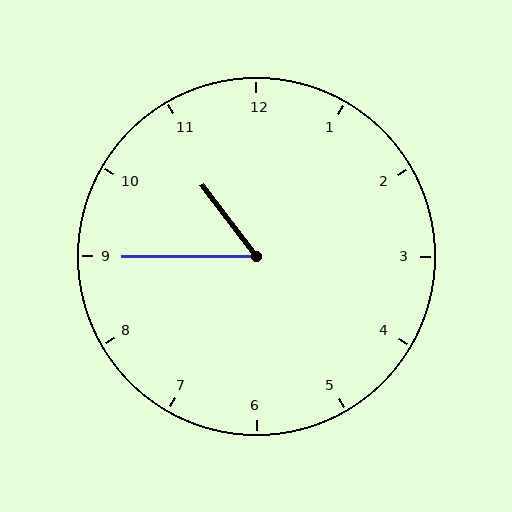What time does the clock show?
10:45.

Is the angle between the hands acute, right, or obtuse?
It is acute.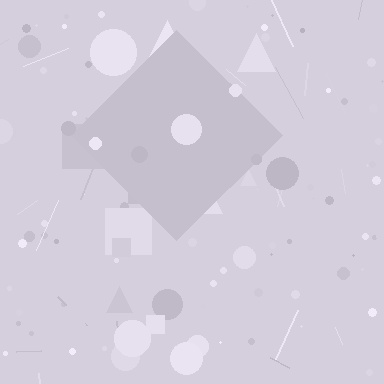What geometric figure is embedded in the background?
A diamond is embedded in the background.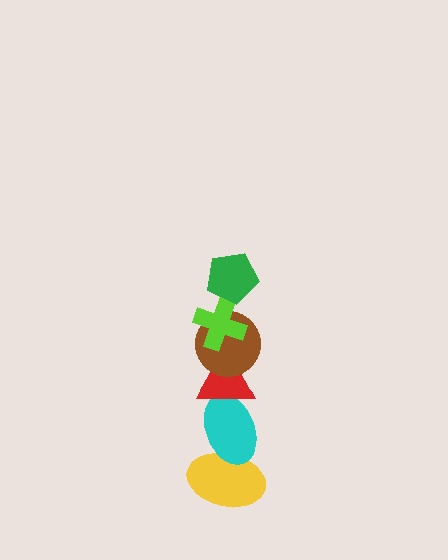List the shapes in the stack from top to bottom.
From top to bottom: the green pentagon, the lime cross, the brown circle, the red triangle, the cyan ellipse, the yellow ellipse.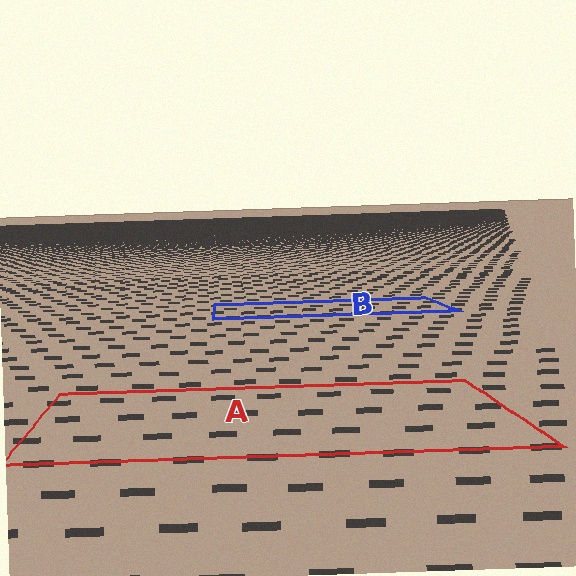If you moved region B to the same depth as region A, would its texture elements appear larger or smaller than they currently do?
They would appear larger. At a closer depth, the same texture elements are projected at a bigger on-screen size.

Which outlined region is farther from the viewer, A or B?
Region B is farther from the viewer — the texture elements inside it appear smaller and more densely packed.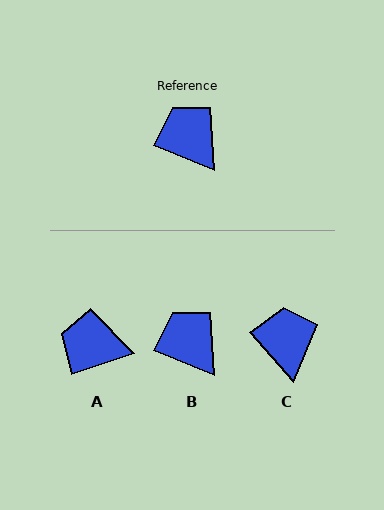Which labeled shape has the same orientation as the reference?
B.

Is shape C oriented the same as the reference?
No, it is off by about 26 degrees.